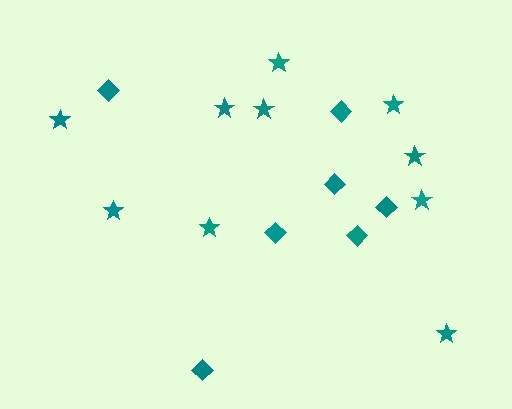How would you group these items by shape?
There are 2 groups: one group of stars (10) and one group of diamonds (7).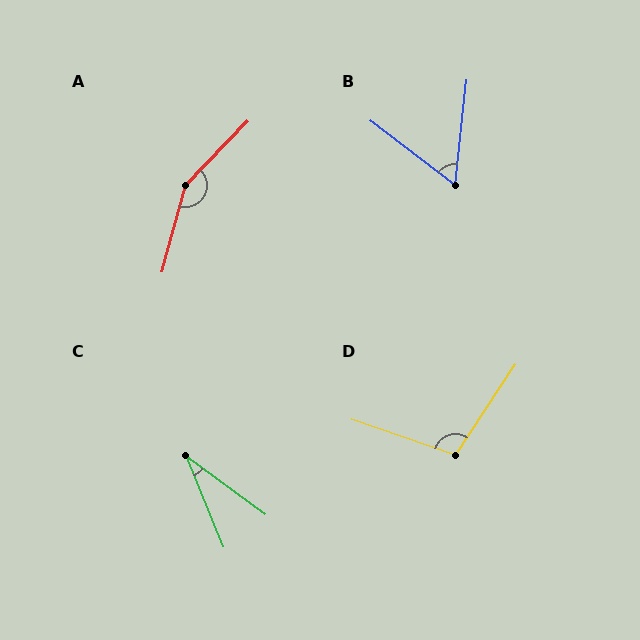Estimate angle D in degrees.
Approximately 105 degrees.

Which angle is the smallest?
C, at approximately 31 degrees.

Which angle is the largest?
A, at approximately 151 degrees.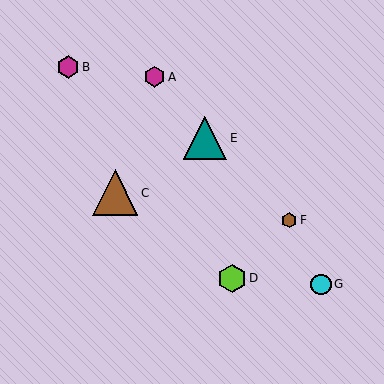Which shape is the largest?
The brown triangle (labeled C) is the largest.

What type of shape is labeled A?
Shape A is a magenta hexagon.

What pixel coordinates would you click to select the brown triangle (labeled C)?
Click at (115, 193) to select the brown triangle C.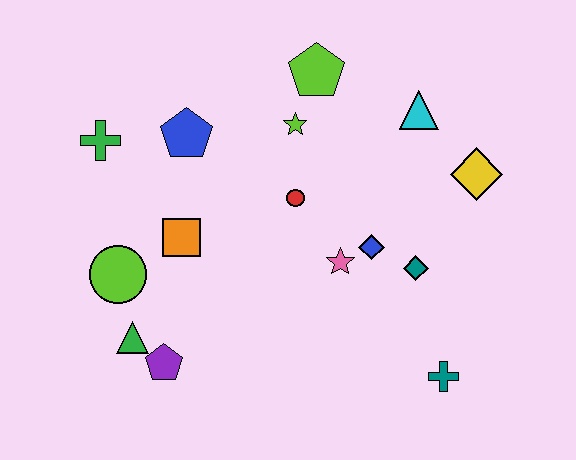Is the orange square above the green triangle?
Yes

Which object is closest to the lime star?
The lime pentagon is closest to the lime star.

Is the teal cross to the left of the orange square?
No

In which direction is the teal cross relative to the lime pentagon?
The teal cross is below the lime pentagon.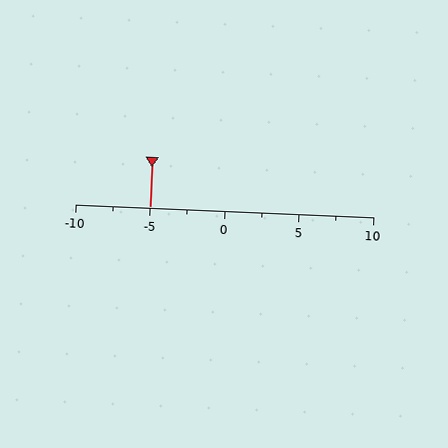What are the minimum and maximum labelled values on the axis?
The axis runs from -10 to 10.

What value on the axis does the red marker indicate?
The marker indicates approximately -5.